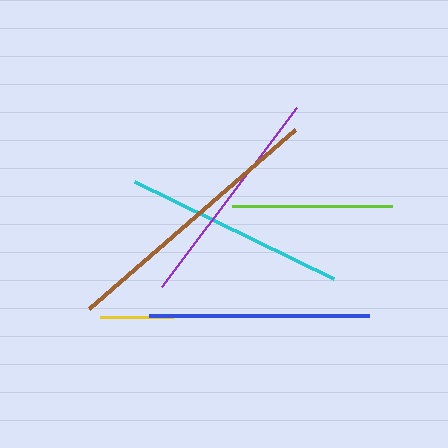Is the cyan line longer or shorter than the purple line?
The purple line is longer than the cyan line.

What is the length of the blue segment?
The blue segment is approximately 221 pixels long.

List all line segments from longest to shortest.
From longest to shortest: brown, purple, blue, cyan, lime, yellow.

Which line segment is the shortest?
The yellow line is the shortest at approximately 73 pixels.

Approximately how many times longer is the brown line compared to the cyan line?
The brown line is approximately 1.2 times the length of the cyan line.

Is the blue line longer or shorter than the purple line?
The purple line is longer than the blue line.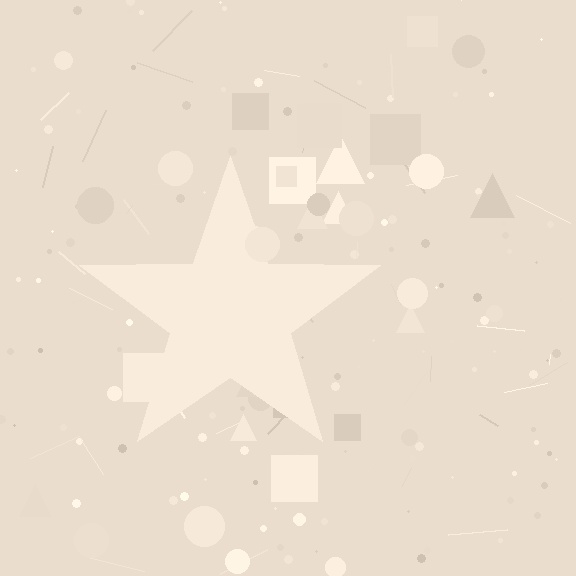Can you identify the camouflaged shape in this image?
The camouflaged shape is a star.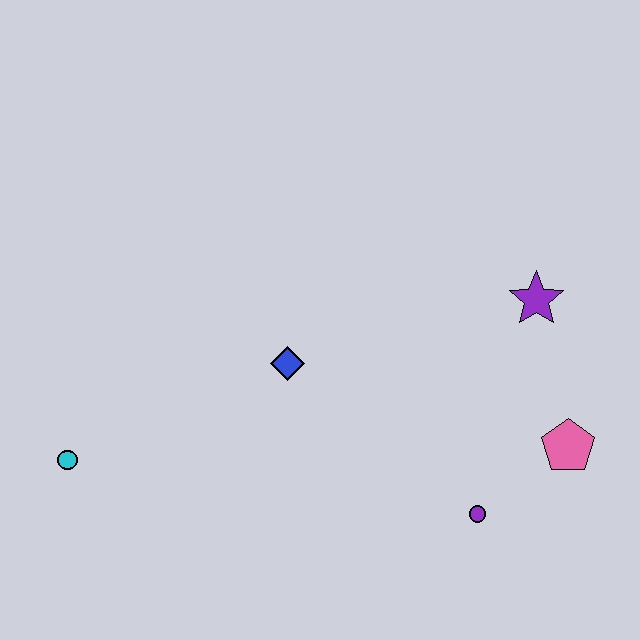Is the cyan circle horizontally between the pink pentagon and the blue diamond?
No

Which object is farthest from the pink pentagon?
The cyan circle is farthest from the pink pentagon.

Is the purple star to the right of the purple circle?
Yes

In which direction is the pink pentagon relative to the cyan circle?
The pink pentagon is to the right of the cyan circle.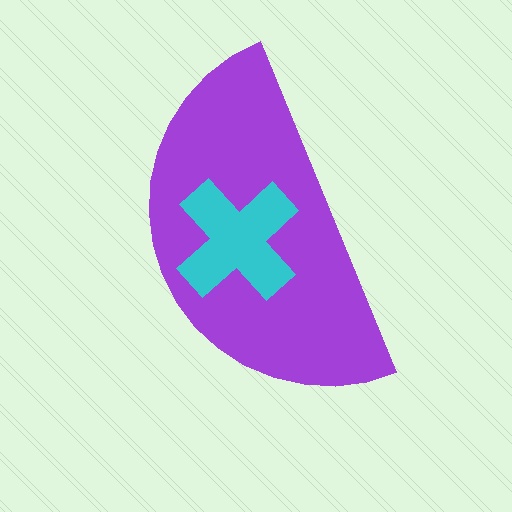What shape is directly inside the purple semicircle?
The cyan cross.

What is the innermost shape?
The cyan cross.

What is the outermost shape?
The purple semicircle.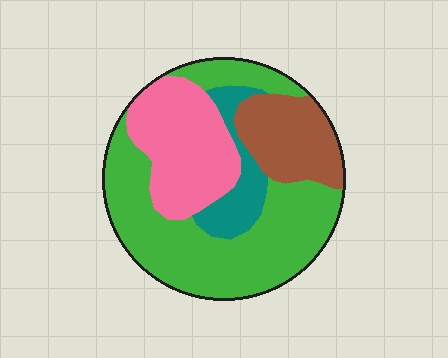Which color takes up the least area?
Teal, at roughly 10%.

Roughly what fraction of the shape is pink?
Pink covers 24% of the shape.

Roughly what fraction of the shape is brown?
Brown covers around 15% of the shape.